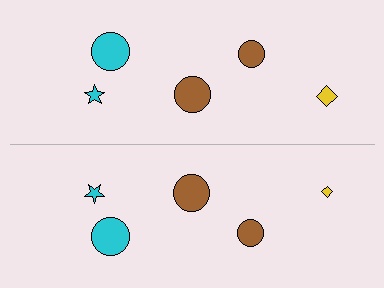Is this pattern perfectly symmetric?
No, the pattern is not perfectly symmetric. The yellow diamond on the bottom side has a different size than its mirror counterpart.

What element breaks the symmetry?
The yellow diamond on the bottom side has a different size than its mirror counterpart.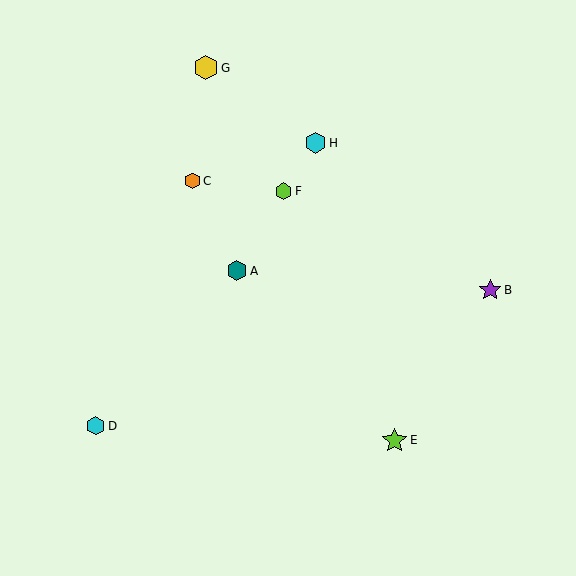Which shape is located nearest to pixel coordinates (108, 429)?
The cyan hexagon (labeled D) at (96, 426) is nearest to that location.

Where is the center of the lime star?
The center of the lime star is at (394, 440).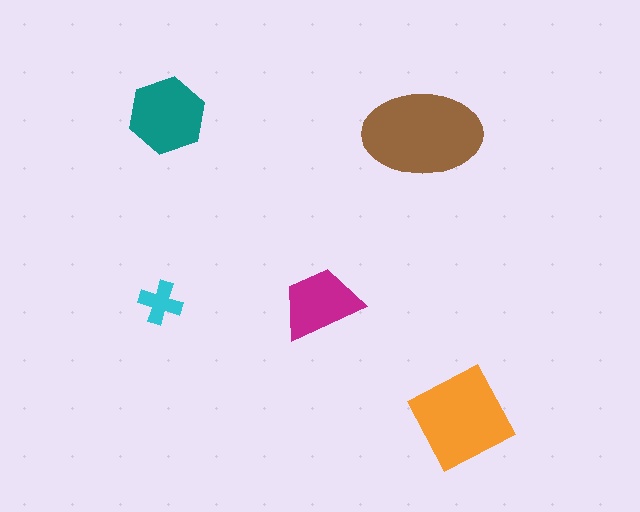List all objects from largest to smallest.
The brown ellipse, the orange square, the teal hexagon, the magenta trapezoid, the cyan cross.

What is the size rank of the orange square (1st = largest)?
2nd.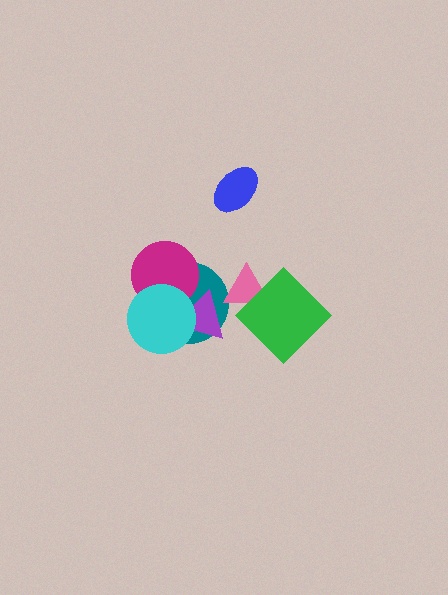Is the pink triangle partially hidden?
Yes, it is partially covered by another shape.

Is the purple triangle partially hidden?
Yes, it is partially covered by another shape.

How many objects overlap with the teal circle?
4 objects overlap with the teal circle.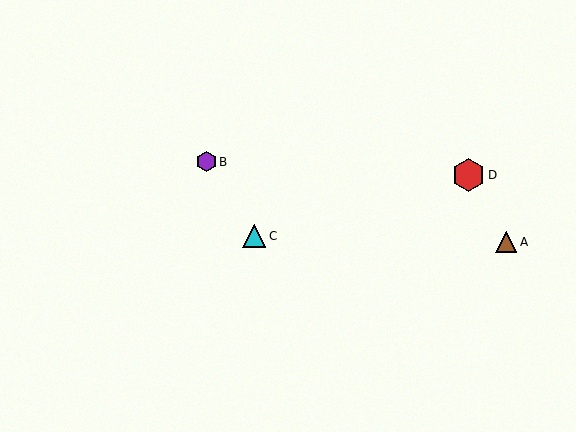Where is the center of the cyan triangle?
The center of the cyan triangle is at (254, 236).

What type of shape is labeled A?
Shape A is a brown triangle.